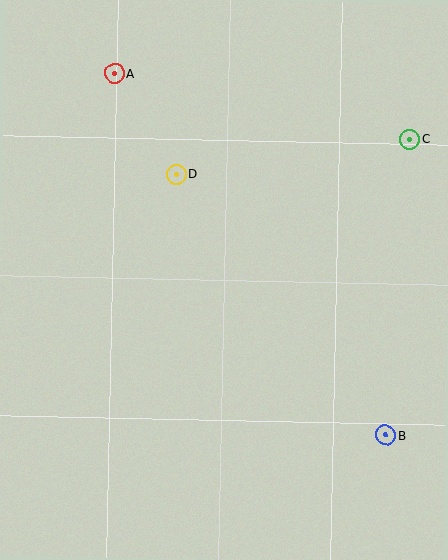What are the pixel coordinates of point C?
Point C is at (410, 139).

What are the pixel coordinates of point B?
Point B is at (385, 435).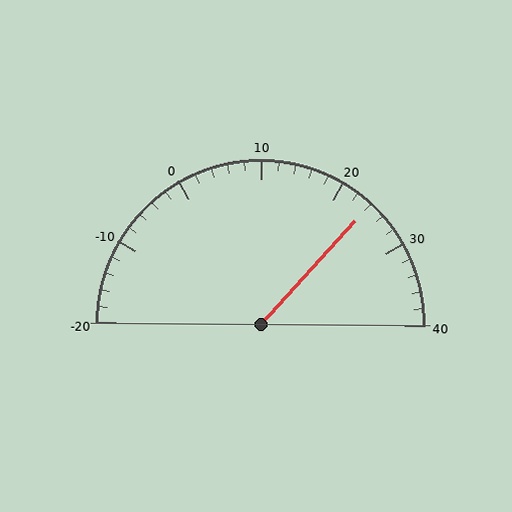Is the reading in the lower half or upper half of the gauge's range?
The reading is in the upper half of the range (-20 to 40).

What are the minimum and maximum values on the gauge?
The gauge ranges from -20 to 40.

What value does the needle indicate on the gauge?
The needle indicates approximately 24.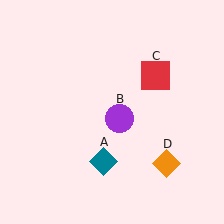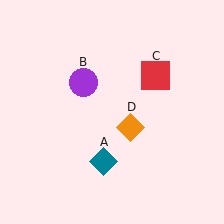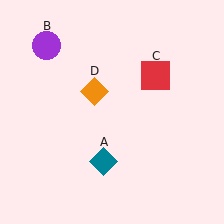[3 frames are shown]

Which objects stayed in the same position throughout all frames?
Teal diamond (object A) and red square (object C) remained stationary.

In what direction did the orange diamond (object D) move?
The orange diamond (object D) moved up and to the left.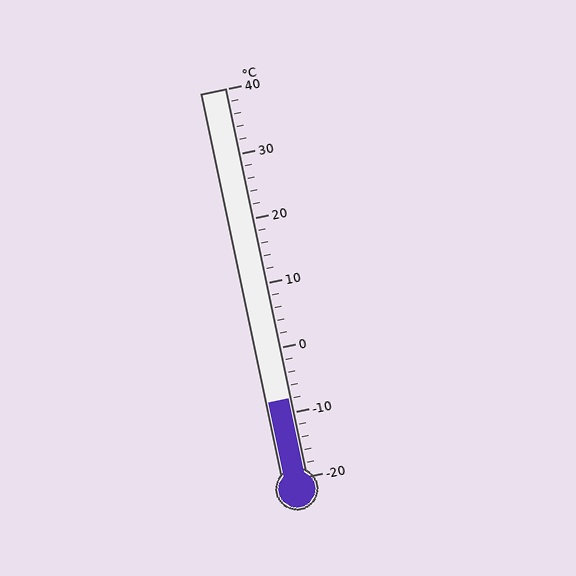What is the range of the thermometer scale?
The thermometer scale ranges from -20°C to 40°C.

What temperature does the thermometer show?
The thermometer shows approximately -8°C.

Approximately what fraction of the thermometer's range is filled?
The thermometer is filled to approximately 20% of its range.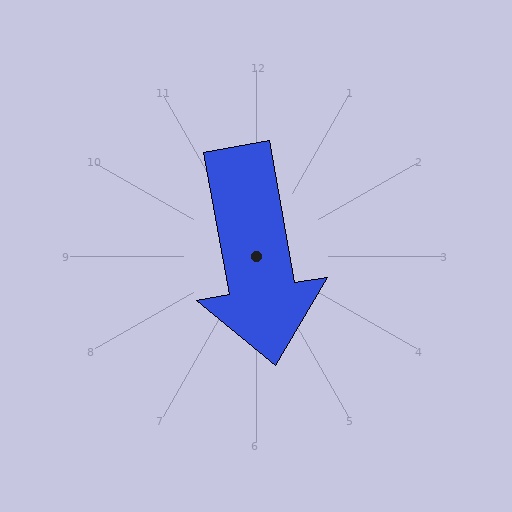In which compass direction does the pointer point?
South.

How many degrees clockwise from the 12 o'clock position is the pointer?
Approximately 170 degrees.